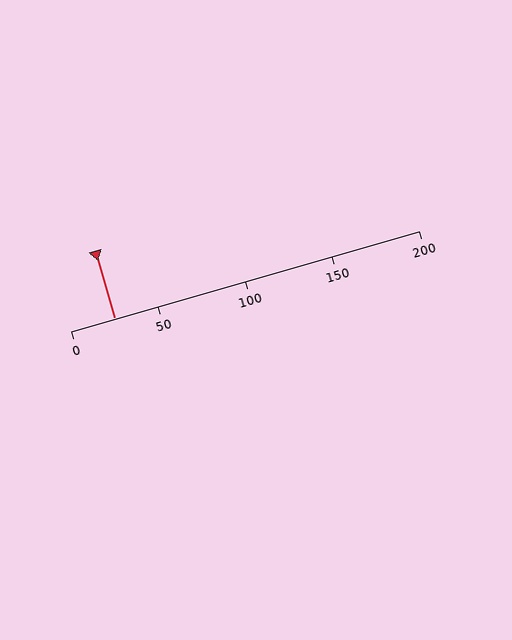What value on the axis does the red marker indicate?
The marker indicates approximately 25.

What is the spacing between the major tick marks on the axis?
The major ticks are spaced 50 apart.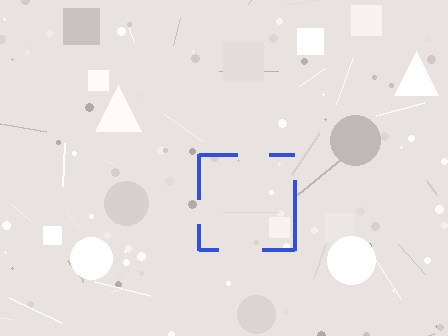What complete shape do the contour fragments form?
The contour fragments form a square.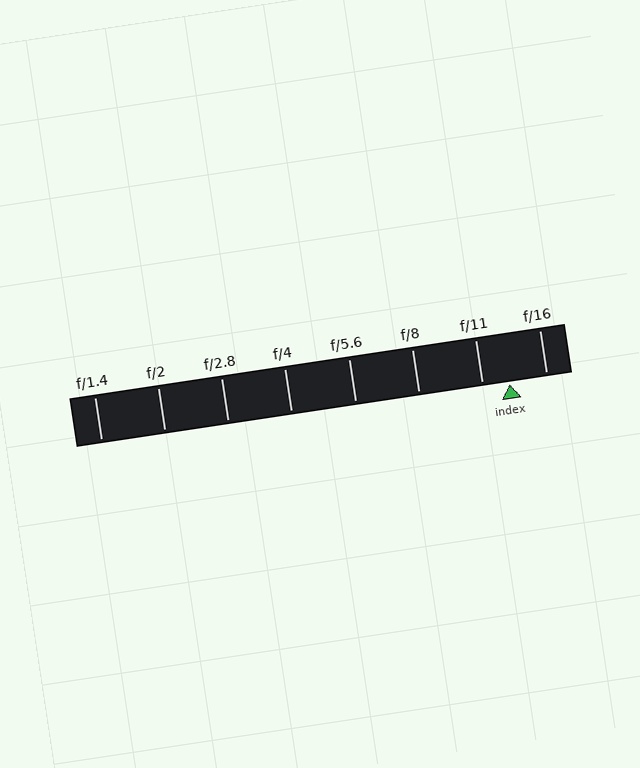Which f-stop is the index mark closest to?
The index mark is closest to f/11.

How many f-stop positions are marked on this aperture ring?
There are 8 f-stop positions marked.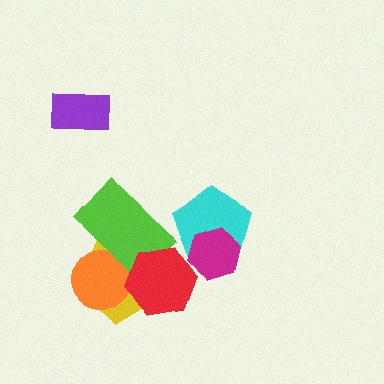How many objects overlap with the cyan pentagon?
1 object overlaps with the cyan pentagon.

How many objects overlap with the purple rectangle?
0 objects overlap with the purple rectangle.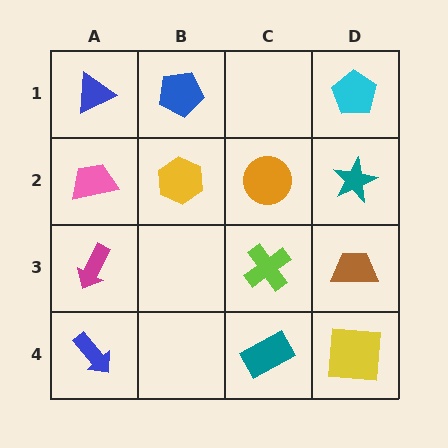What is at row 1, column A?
A blue triangle.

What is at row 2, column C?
An orange circle.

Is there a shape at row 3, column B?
No, that cell is empty.